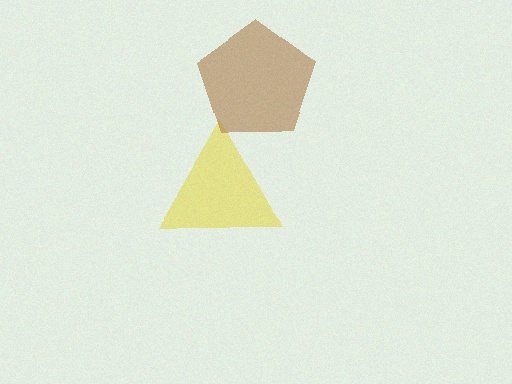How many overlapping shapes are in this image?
There are 2 overlapping shapes in the image.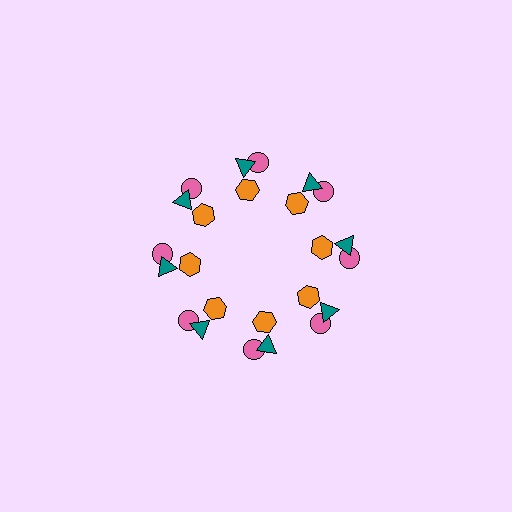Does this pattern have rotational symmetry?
Yes, this pattern has 8-fold rotational symmetry. It looks the same after rotating 45 degrees around the center.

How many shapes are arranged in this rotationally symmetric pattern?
There are 24 shapes, arranged in 8 groups of 3.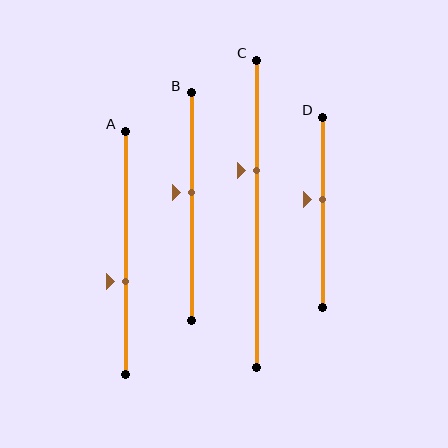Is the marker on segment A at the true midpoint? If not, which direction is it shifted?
No, the marker on segment A is shifted downward by about 12% of the segment length.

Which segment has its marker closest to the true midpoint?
Segment B has its marker closest to the true midpoint.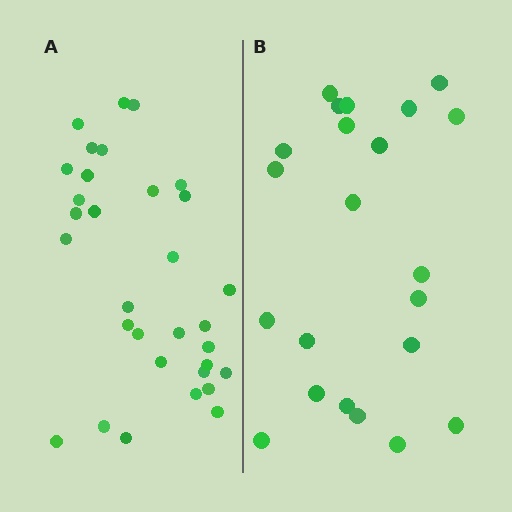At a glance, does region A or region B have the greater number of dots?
Region A (the left region) has more dots.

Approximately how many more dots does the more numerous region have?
Region A has roughly 10 or so more dots than region B.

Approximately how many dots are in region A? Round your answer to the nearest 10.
About 30 dots. (The exact count is 32, which rounds to 30.)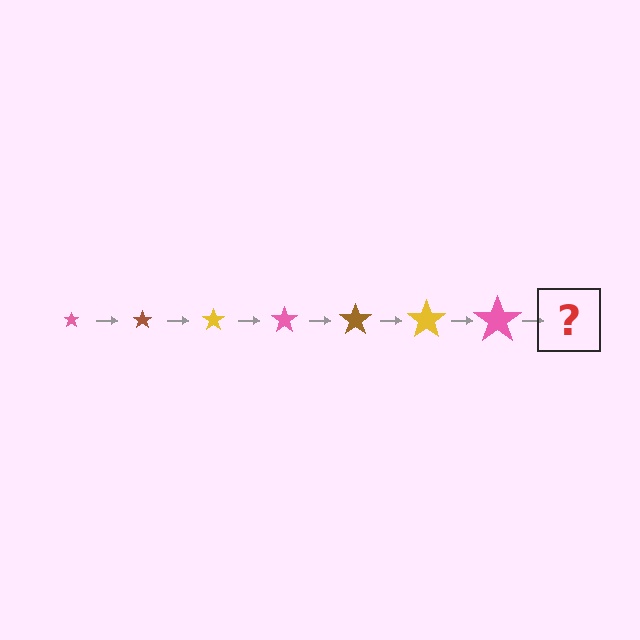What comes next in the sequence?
The next element should be a brown star, larger than the previous one.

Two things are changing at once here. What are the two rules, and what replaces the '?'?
The two rules are that the star grows larger each step and the color cycles through pink, brown, and yellow. The '?' should be a brown star, larger than the previous one.